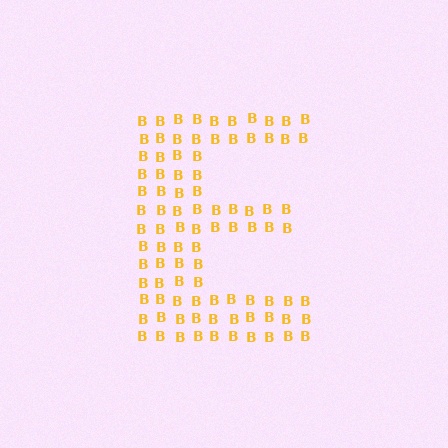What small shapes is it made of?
It is made of small letter B's.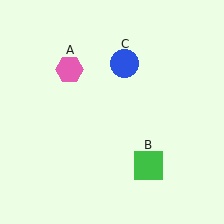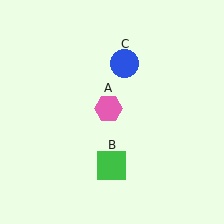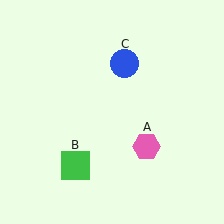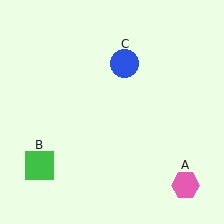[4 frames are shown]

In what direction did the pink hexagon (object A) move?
The pink hexagon (object A) moved down and to the right.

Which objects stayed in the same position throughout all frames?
Blue circle (object C) remained stationary.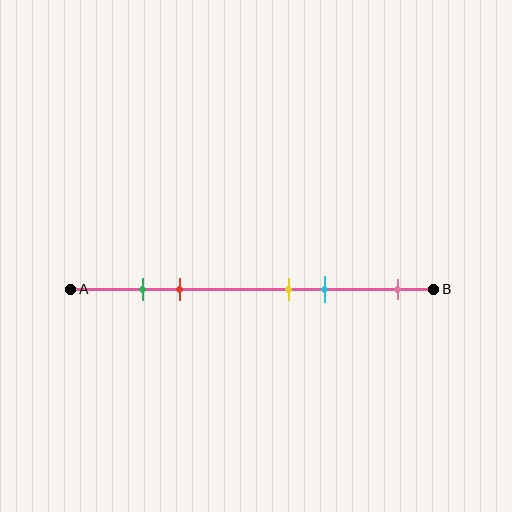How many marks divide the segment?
There are 5 marks dividing the segment.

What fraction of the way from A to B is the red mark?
The red mark is approximately 30% (0.3) of the way from A to B.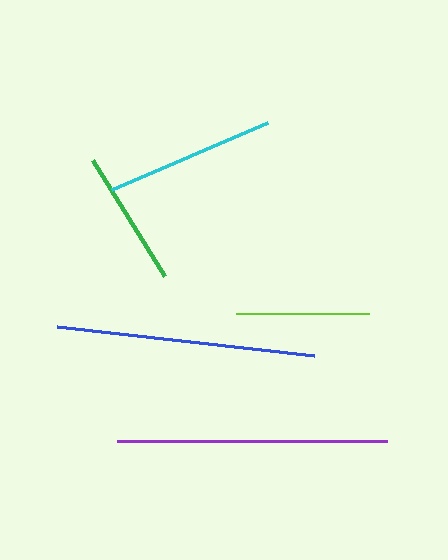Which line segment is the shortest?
The lime line is the shortest at approximately 133 pixels.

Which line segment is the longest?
The purple line is the longest at approximately 270 pixels.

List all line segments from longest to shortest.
From longest to shortest: purple, blue, cyan, green, lime.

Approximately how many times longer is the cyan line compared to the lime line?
The cyan line is approximately 1.3 times the length of the lime line.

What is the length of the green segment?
The green segment is approximately 137 pixels long.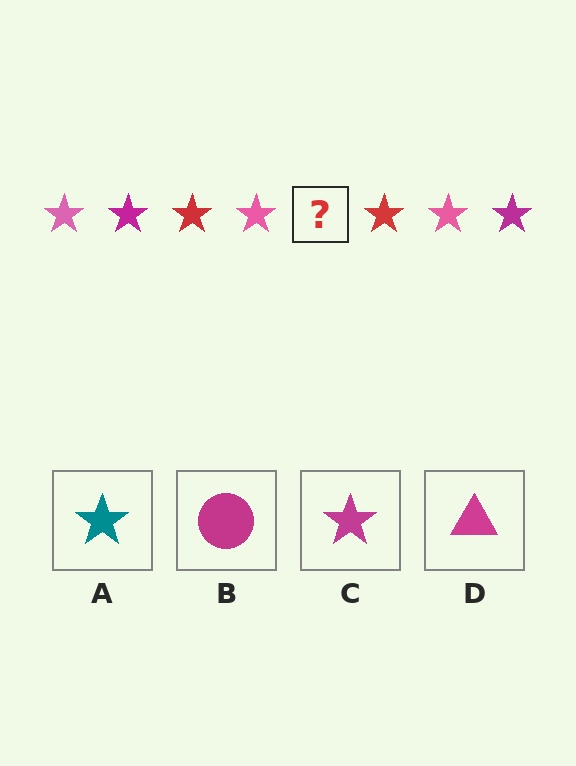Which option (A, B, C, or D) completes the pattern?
C.